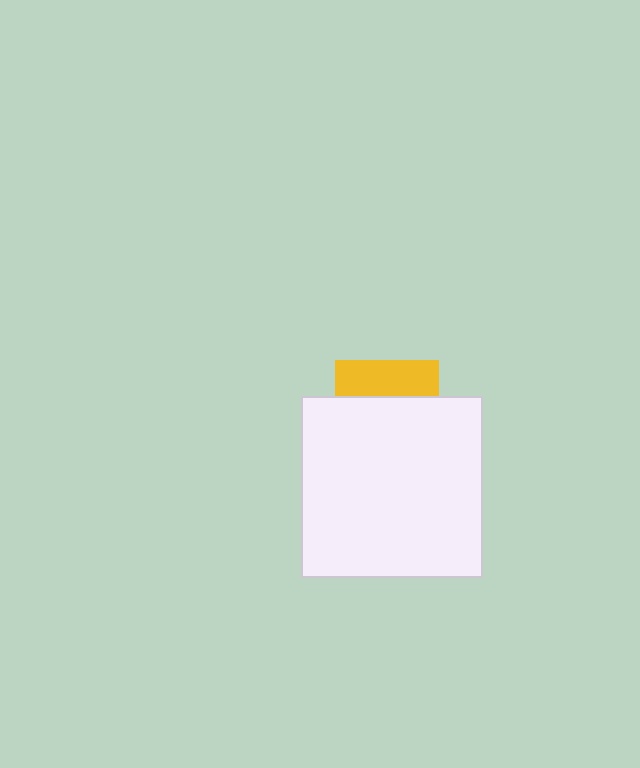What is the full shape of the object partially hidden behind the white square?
The partially hidden object is a yellow square.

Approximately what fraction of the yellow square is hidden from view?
Roughly 65% of the yellow square is hidden behind the white square.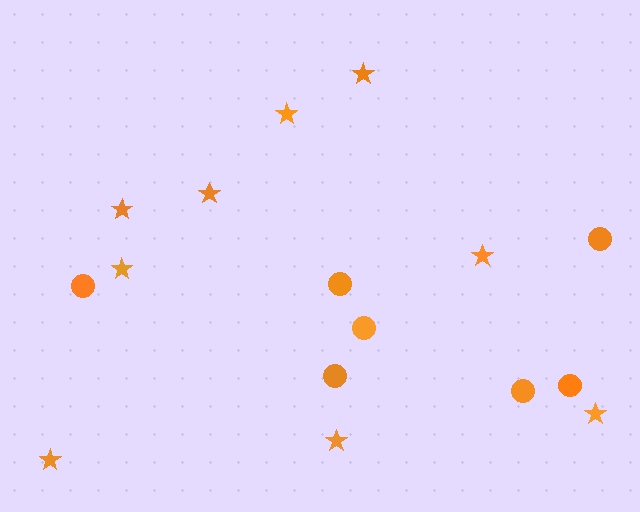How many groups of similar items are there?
There are 2 groups: one group of circles (7) and one group of stars (9).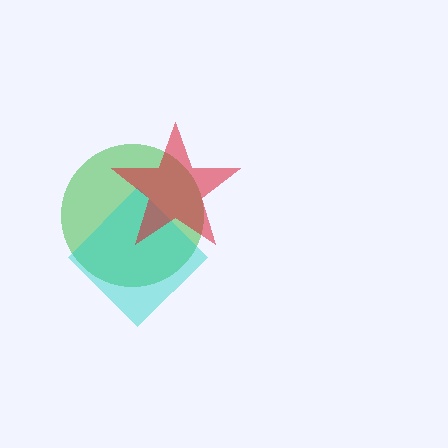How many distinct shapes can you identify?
There are 3 distinct shapes: a green circle, a cyan diamond, a red star.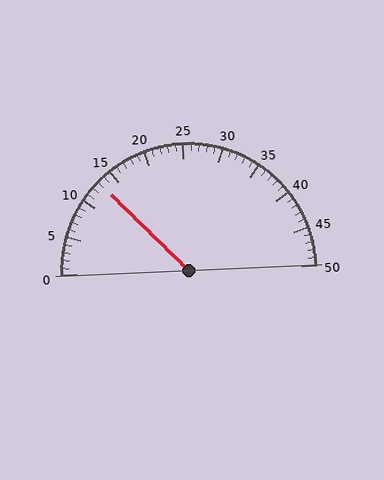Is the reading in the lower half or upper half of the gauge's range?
The reading is in the lower half of the range (0 to 50).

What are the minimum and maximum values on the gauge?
The gauge ranges from 0 to 50.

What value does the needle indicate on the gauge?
The needle indicates approximately 13.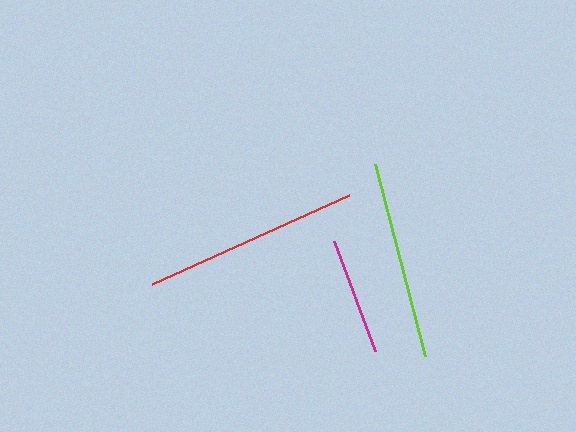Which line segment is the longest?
The red line is the longest at approximately 215 pixels.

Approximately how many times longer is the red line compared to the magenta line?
The red line is approximately 1.8 times the length of the magenta line.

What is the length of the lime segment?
The lime segment is approximately 198 pixels long.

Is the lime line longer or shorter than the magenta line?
The lime line is longer than the magenta line.